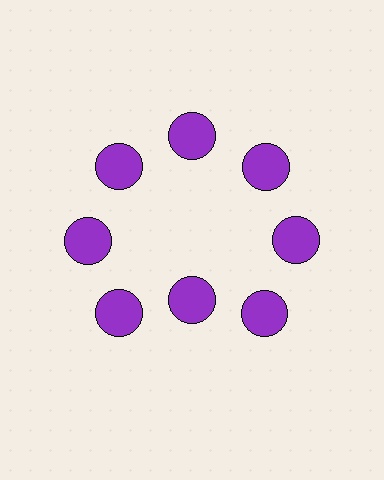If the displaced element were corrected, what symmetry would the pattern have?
It would have 8-fold rotational symmetry — the pattern would map onto itself every 45 degrees.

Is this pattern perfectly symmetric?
No. The 8 purple circles are arranged in a ring, but one element near the 6 o'clock position is pulled inward toward the center, breaking the 8-fold rotational symmetry.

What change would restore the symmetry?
The symmetry would be restored by moving it outward, back onto the ring so that all 8 circles sit at equal angles and equal distance from the center.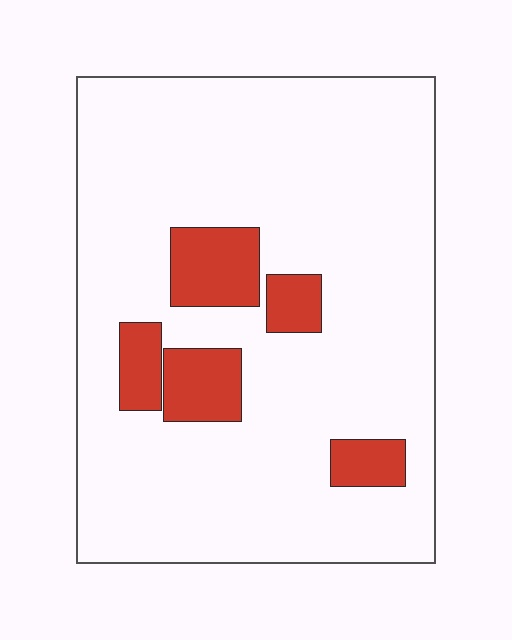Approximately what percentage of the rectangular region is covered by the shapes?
Approximately 15%.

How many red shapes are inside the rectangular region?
5.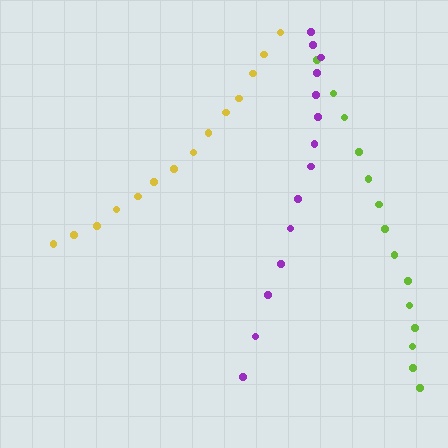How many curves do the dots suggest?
There are 3 distinct paths.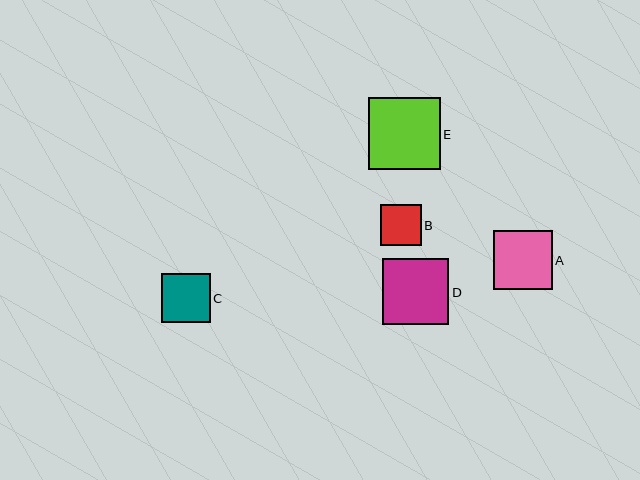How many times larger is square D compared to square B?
Square D is approximately 1.6 times the size of square B.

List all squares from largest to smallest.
From largest to smallest: E, D, A, C, B.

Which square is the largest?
Square E is the largest with a size of approximately 72 pixels.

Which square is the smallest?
Square B is the smallest with a size of approximately 41 pixels.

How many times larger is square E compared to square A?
Square E is approximately 1.2 times the size of square A.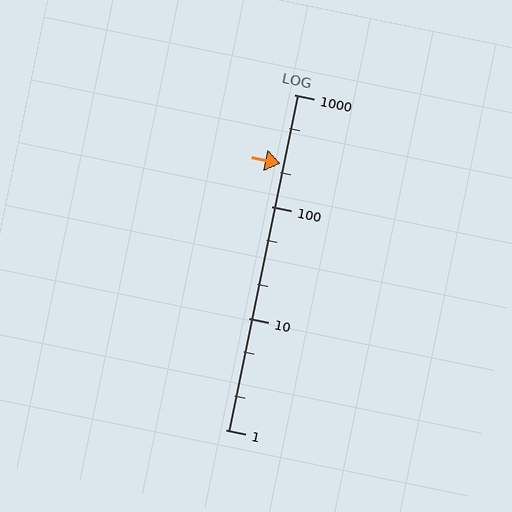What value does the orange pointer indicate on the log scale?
The pointer indicates approximately 240.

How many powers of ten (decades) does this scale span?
The scale spans 3 decades, from 1 to 1000.